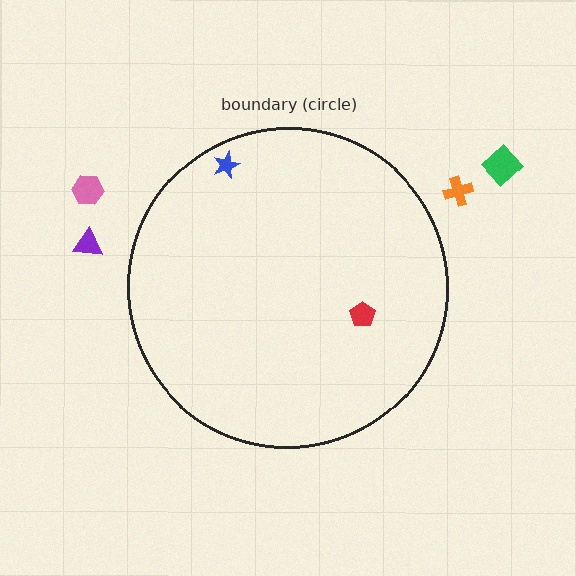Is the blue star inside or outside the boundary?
Inside.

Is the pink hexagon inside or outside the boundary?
Outside.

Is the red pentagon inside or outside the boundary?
Inside.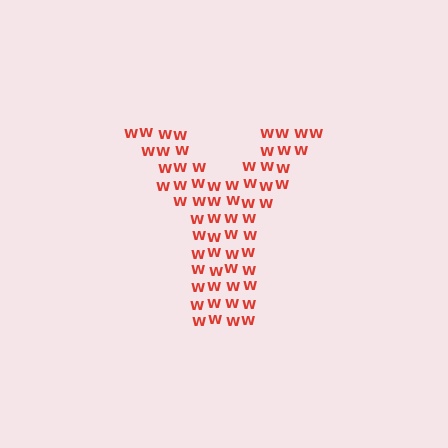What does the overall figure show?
The overall figure shows the letter Y.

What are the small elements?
The small elements are letter W's.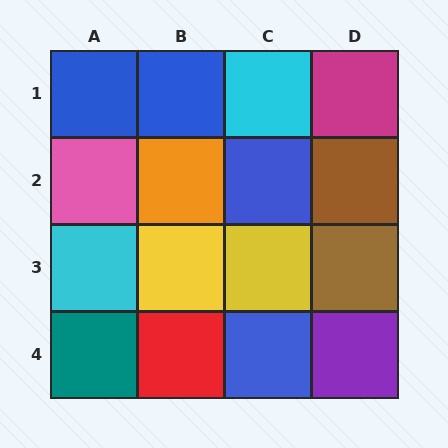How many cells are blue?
4 cells are blue.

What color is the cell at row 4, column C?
Blue.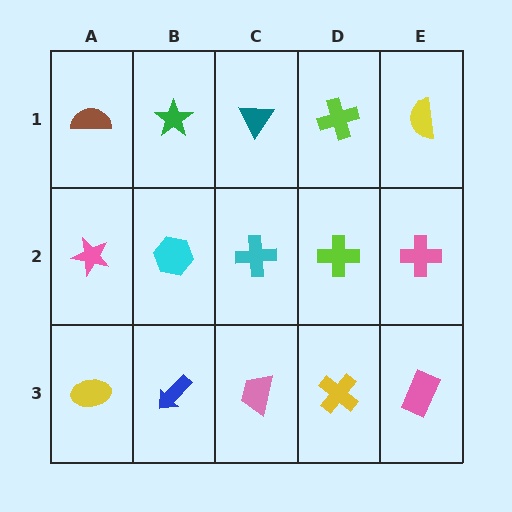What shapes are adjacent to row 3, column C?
A cyan cross (row 2, column C), a blue arrow (row 3, column B), a yellow cross (row 3, column D).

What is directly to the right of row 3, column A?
A blue arrow.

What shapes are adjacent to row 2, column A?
A brown semicircle (row 1, column A), a yellow ellipse (row 3, column A), a cyan hexagon (row 2, column B).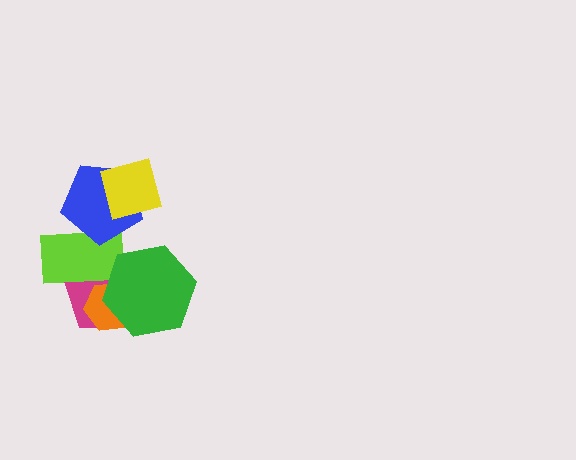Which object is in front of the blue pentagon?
The yellow square is in front of the blue pentagon.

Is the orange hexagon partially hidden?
Yes, it is partially covered by another shape.